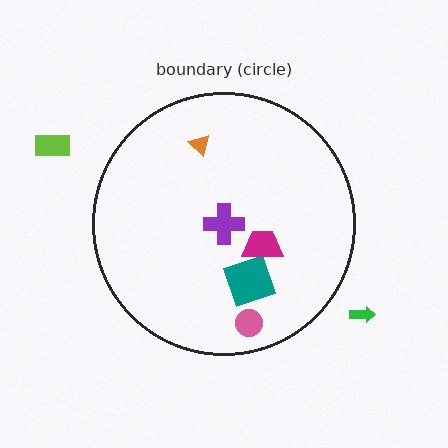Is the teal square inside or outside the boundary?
Inside.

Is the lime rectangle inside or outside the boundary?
Outside.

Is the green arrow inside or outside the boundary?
Outside.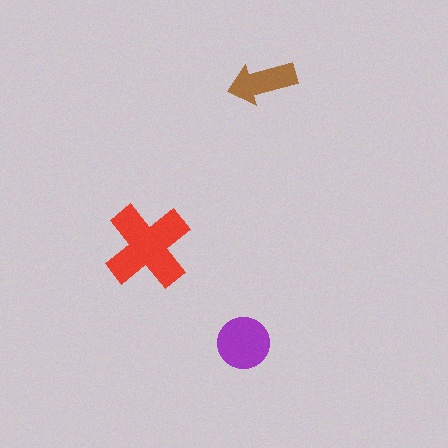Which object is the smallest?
The brown arrow.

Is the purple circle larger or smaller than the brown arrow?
Larger.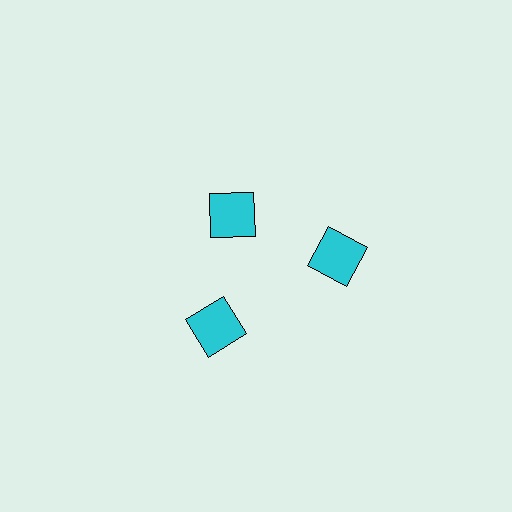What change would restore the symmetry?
The symmetry would be restored by moving it outward, back onto the ring so that all 3 squares sit at equal angles and equal distance from the center.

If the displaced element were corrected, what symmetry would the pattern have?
It would have 3-fold rotational symmetry — the pattern would map onto itself every 120 degrees.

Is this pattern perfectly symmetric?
No. The 3 cyan squares are arranged in a ring, but one element near the 11 o'clock position is pulled inward toward the center, breaking the 3-fold rotational symmetry.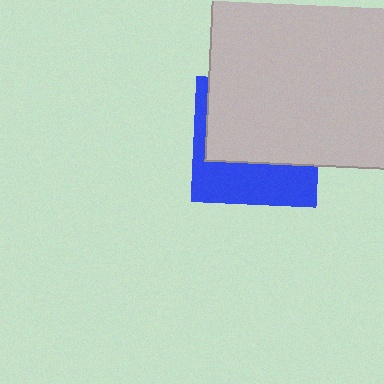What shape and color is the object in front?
The object in front is a light gray square.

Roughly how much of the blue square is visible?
A small part of it is visible (roughly 38%).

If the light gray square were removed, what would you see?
You would see the complete blue square.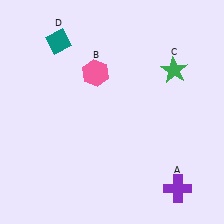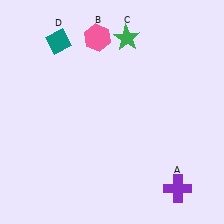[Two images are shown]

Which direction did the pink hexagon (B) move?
The pink hexagon (B) moved up.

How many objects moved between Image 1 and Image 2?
2 objects moved between the two images.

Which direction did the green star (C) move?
The green star (C) moved left.